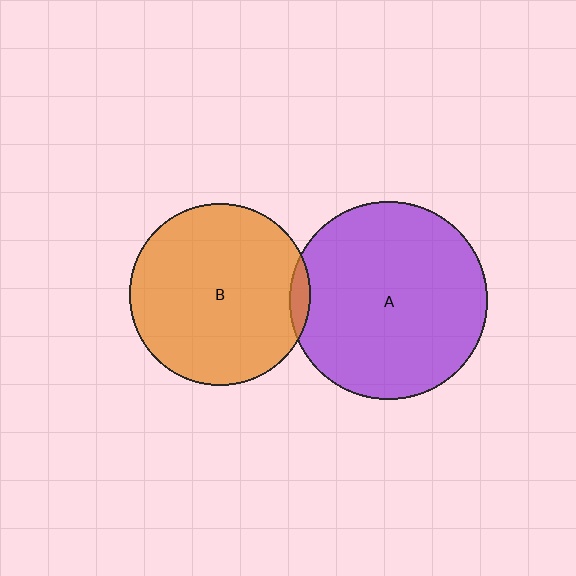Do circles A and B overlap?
Yes.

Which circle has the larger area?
Circle A (purple).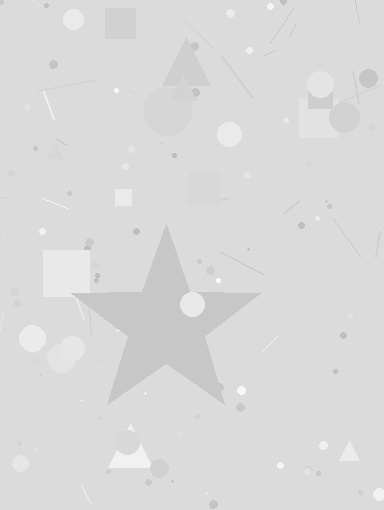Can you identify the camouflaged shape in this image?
The camouflaged shape is a star.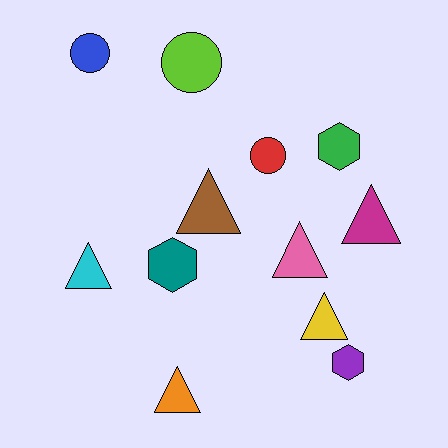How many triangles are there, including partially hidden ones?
There are 6 triangles.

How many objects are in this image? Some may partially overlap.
There are 12 objects.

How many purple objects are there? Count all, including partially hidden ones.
There is 1 purple object.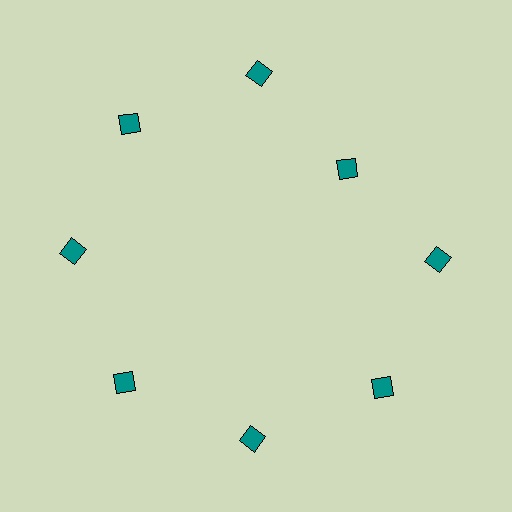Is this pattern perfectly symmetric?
No. The 8 teal diamonds are arranged in a ring, but one element near the 2 o'clock position is pulled inward toward the center, breaking the 8-fold rotational symmetry.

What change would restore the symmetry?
The symmetry would be restored by moving it outward, back onto the ring so that all 8 diamonds sit at equal angles and equal distance from the center.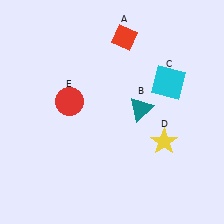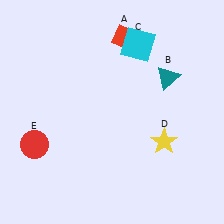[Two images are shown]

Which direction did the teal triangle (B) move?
The teal triangle (B) moved up.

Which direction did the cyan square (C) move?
The cyan square (C) moved up.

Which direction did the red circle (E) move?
The red circle (E) moved down.